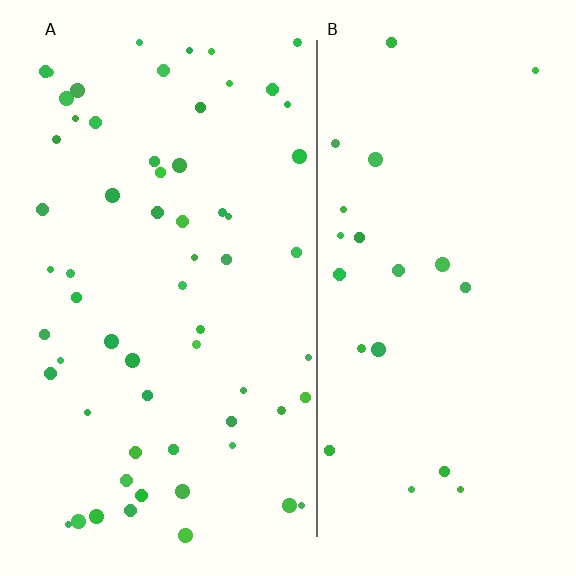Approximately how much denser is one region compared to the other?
Approximately 2.8× — region A over region B.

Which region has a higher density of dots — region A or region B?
A (the left).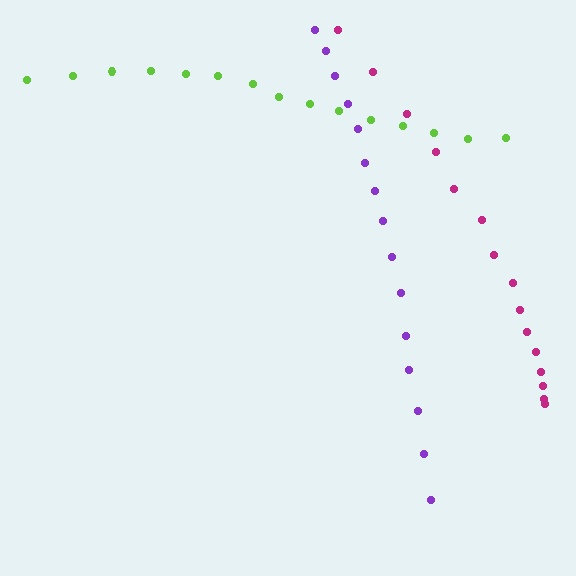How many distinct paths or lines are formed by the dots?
There are 3 distinct paths.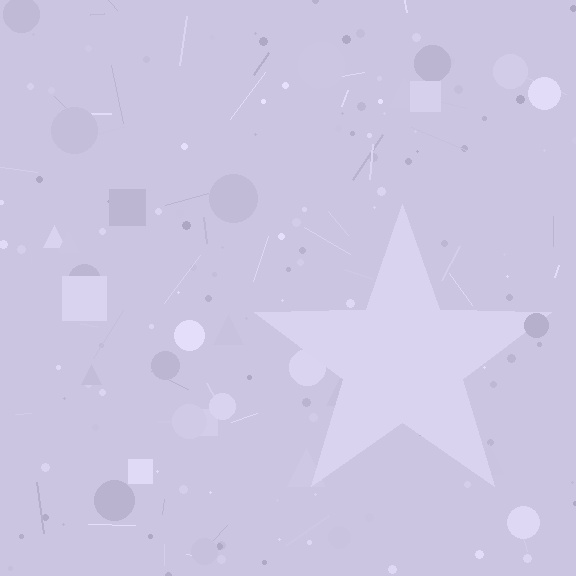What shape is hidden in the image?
A star is hidden in the image.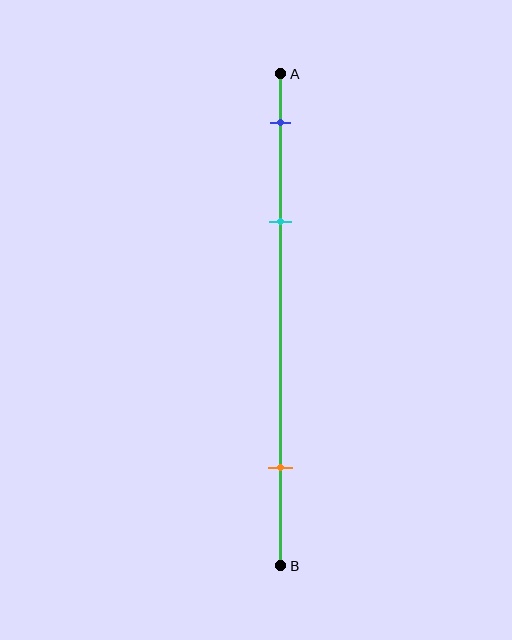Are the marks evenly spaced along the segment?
No, the marks are not evenly spaced.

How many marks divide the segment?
There are 3 marks dividing the segment.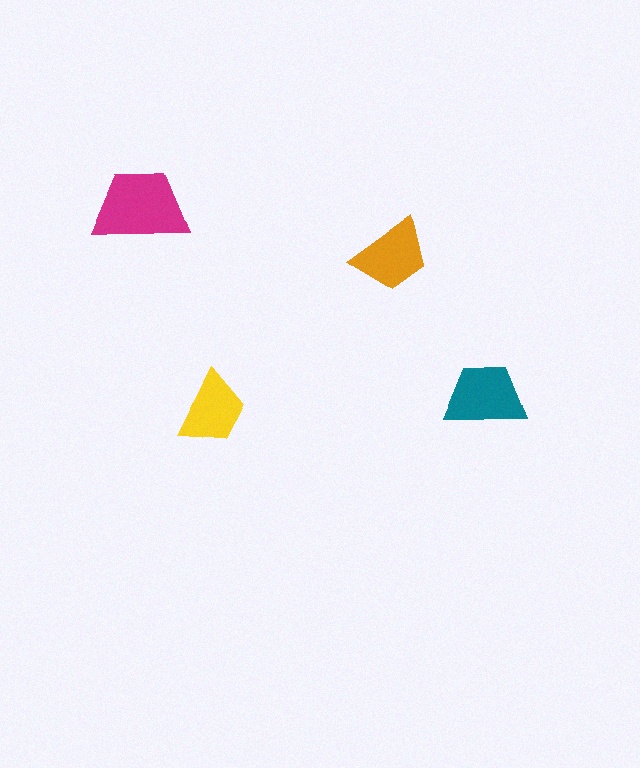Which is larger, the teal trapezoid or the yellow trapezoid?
The teal one.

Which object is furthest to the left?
The magenta trapezoid is leftmost.